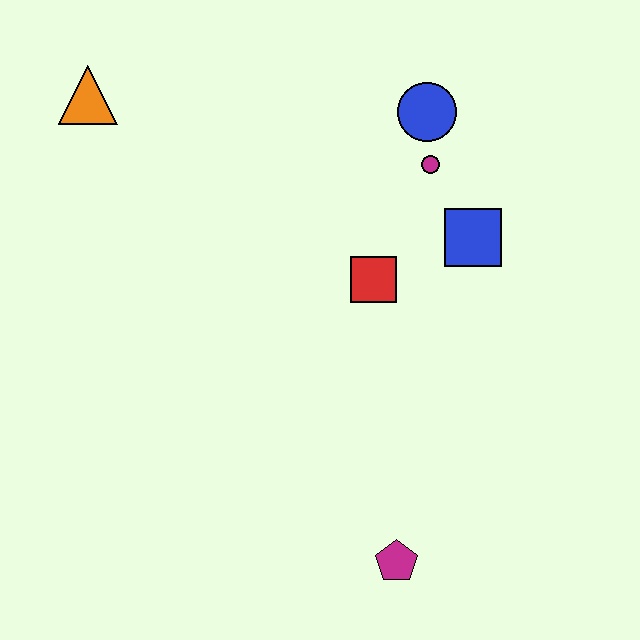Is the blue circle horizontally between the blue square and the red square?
Yes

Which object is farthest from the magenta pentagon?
The orange triangle is farthest from the magenta pentagon.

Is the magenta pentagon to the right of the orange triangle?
Yes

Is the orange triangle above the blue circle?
Yes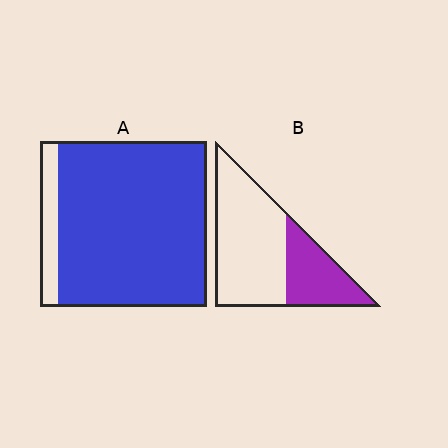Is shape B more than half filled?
No.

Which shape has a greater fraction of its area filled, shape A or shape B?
Shape A.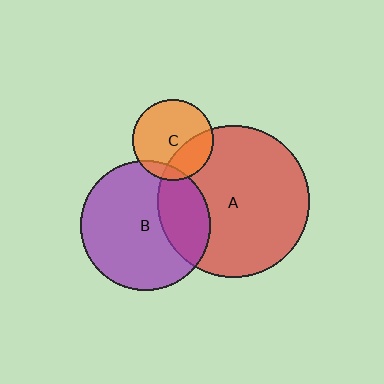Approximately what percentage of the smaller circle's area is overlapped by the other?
Approximately 30%.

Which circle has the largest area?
Circle A (red).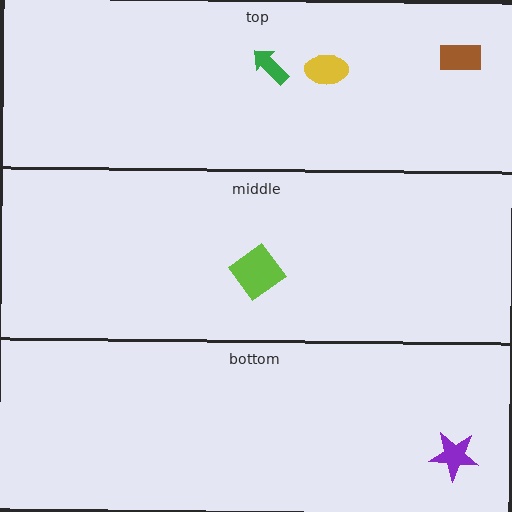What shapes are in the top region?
The green arrow, the yellow ellipse, the brown rectangle.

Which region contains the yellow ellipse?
The top region.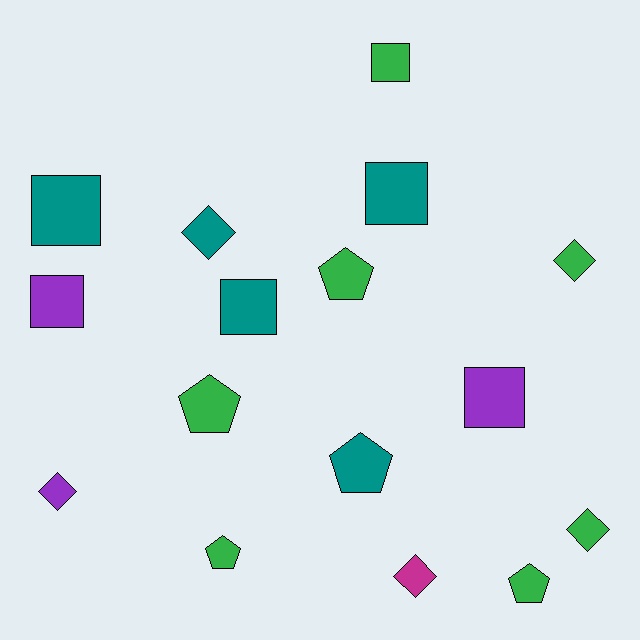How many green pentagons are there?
There are 4 green pentagons.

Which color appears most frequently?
Green, with 7 objects.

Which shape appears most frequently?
Square, with 6 objects.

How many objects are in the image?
There are 16 objects.